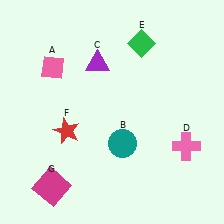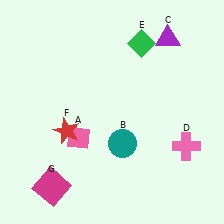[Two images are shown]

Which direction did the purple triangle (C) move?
The purple triangle (C) moved right.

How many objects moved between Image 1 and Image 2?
2 objects moved between the two images.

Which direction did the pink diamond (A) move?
The pink diamond (A) moved down.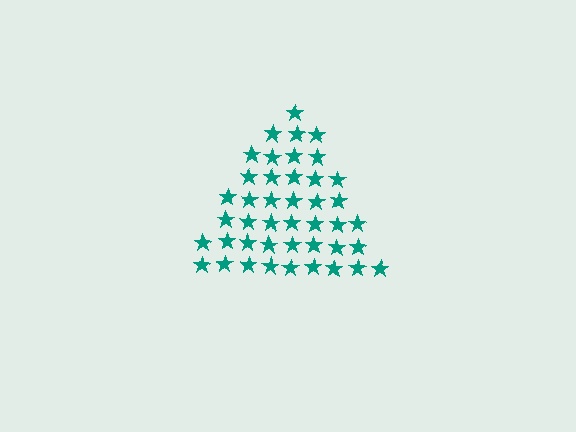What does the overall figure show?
The overall figure shows a triangle.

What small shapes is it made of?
It is made of small stars.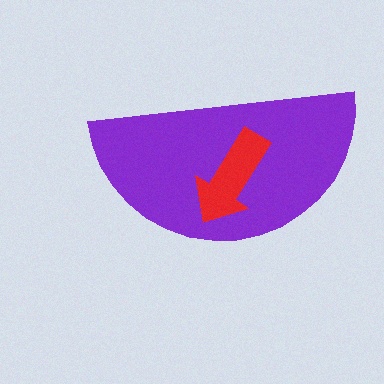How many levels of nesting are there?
2.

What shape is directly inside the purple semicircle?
The red arrow.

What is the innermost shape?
The red arrow.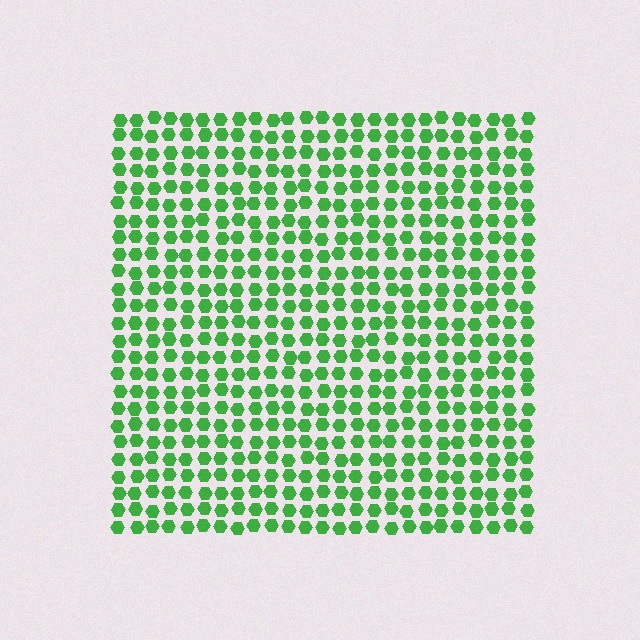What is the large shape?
The large shape is a square.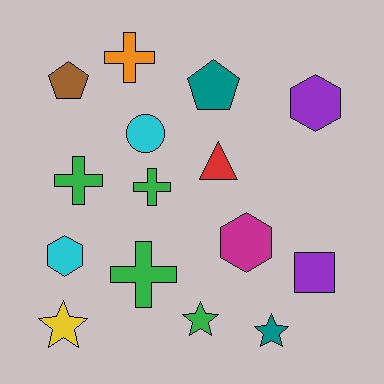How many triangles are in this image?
There is 1 triangle.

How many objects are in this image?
There are 15 objects.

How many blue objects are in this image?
There are no blue objects.